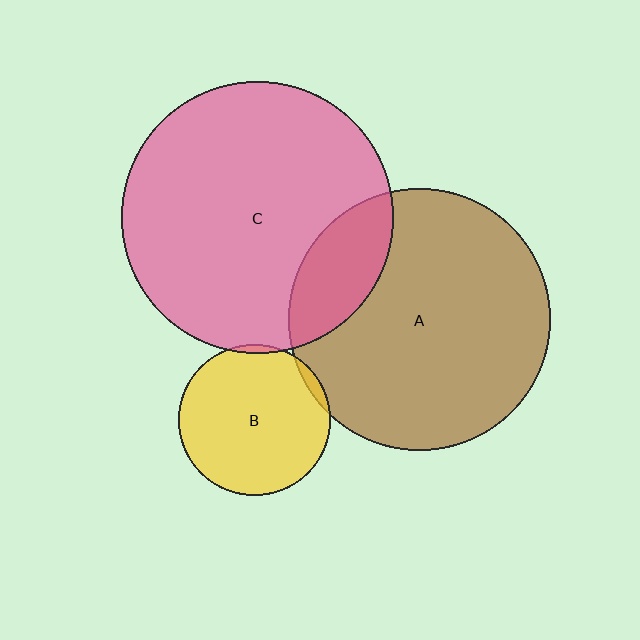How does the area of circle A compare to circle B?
Approximately 3.0 times.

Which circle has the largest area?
Circle C (pink).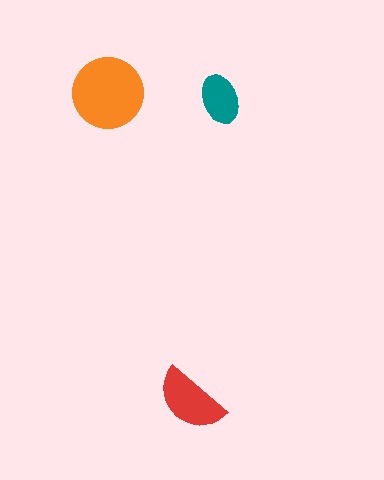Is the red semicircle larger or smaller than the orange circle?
Smaller.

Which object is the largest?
The orange circle.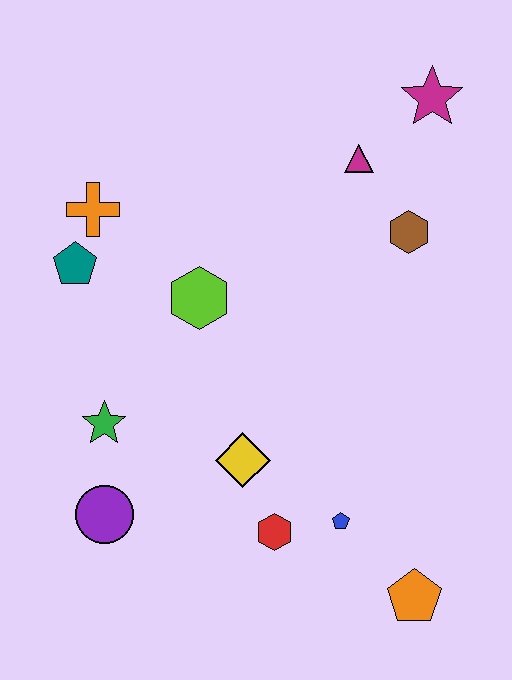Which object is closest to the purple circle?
The green star is closest to the purple circle.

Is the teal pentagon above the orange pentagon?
Yes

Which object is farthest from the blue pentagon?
The magenta star is farthest from the blue pentagon.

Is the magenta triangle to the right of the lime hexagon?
Yes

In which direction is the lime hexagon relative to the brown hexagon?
The lime hexagon is to the left of the brown hexagon.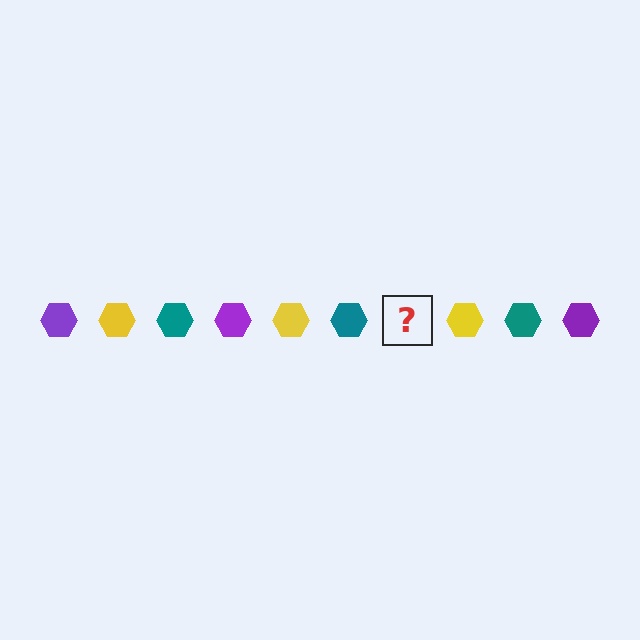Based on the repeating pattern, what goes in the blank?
The blank should be a purple hexagon.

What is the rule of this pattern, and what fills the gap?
The rule is that the pattern cycles through purple, yellow, teal hexagons. The gap should be filled with a purple hexagon.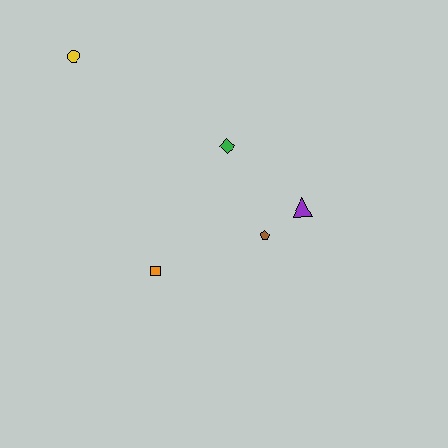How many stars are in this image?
There are no stars.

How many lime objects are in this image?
There are no lime objects.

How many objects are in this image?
There are 5 objects.